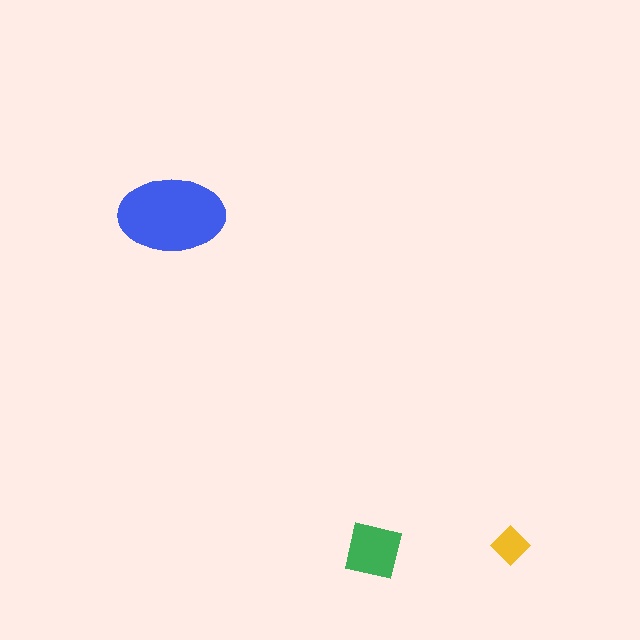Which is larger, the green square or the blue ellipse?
The blue ellipse.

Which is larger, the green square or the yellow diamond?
The green square.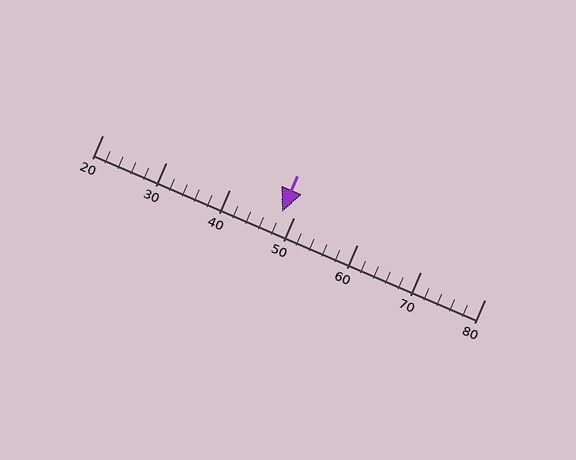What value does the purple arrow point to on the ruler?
The purple arrow points to approximately 48.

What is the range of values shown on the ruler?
The ruler shows values from 20 to 80.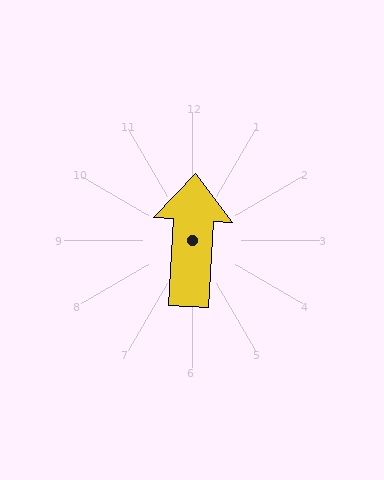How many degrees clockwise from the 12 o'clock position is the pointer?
Approximately 3 degrees.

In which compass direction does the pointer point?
North.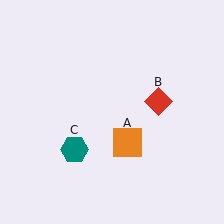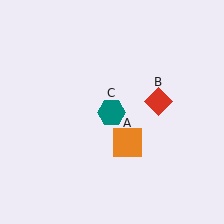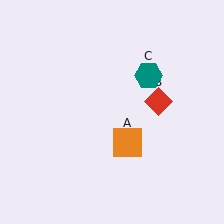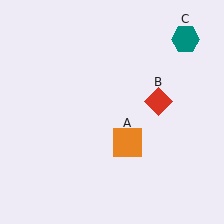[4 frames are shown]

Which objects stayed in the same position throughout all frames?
Orange square (object A) and red diamond (object B) remained stationary.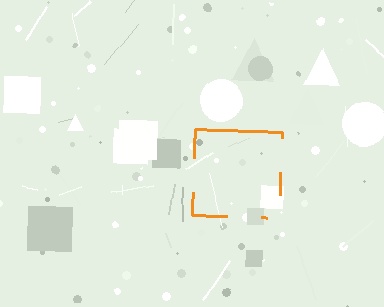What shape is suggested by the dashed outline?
The dashed outline suggests a square.